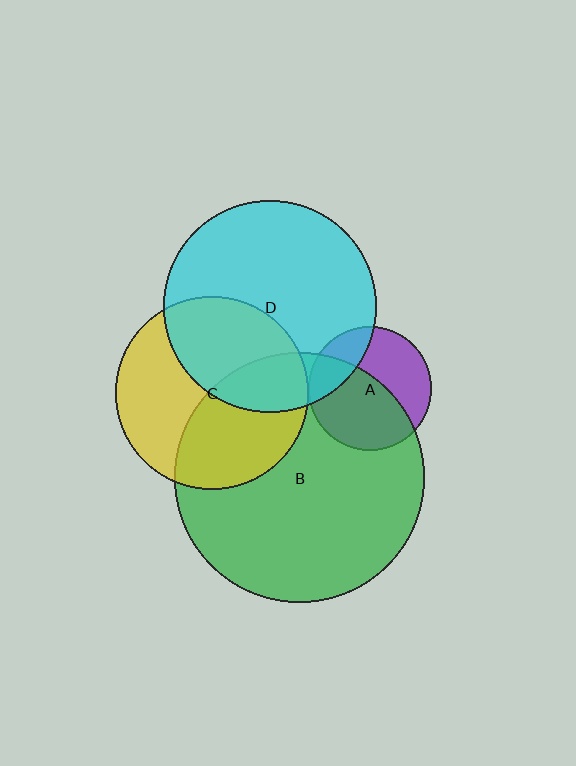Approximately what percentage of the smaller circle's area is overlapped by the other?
Approximately 15%.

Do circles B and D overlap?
Yes.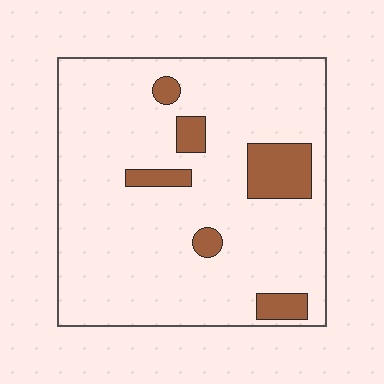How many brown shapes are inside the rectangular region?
6.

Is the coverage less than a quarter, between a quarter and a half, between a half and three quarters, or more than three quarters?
Less than a quarter.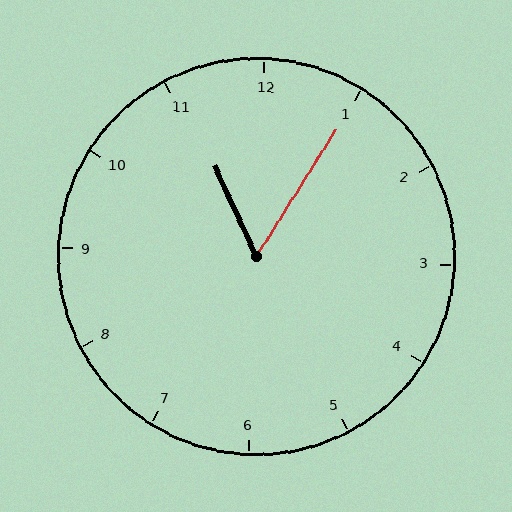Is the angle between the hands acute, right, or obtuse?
It is acute.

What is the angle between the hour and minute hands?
Approximately 58 degrees.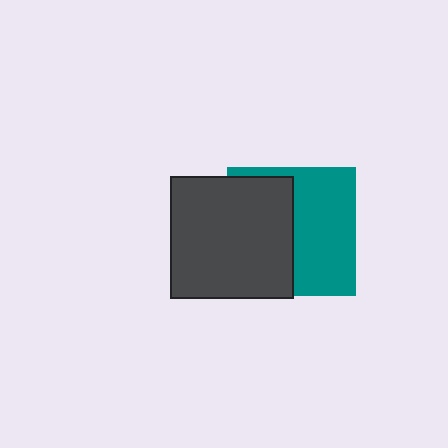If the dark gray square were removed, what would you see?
You would see the complete teal square.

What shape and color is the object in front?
The object in front is a dark gray square.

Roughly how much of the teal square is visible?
About half of it is visible (roughly 52%).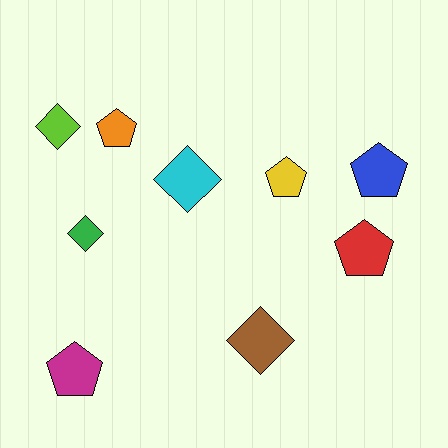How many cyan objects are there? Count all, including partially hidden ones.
There is 1 cyan object.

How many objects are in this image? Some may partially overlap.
There are 9 objects.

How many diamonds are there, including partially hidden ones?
There are 4 diamonds.